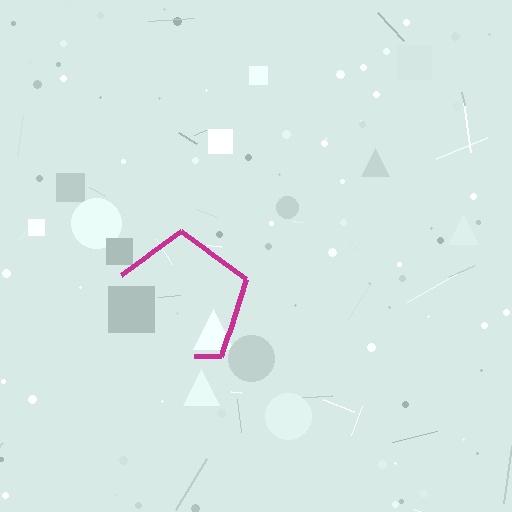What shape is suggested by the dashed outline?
The dashed outline suggests a pentagon.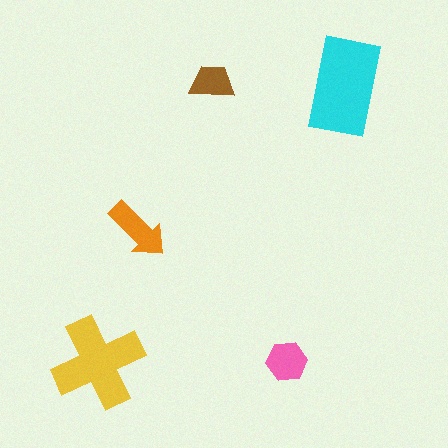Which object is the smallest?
The brown trapezoid.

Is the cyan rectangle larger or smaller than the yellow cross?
Larger.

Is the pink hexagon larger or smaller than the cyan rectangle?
Smaller.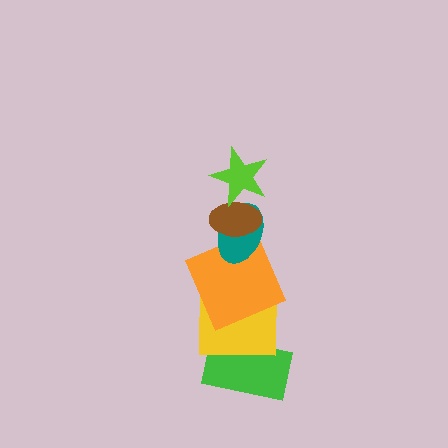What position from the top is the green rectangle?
The green rectangle is 6th from the top.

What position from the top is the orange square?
The orange square is 4th from the top.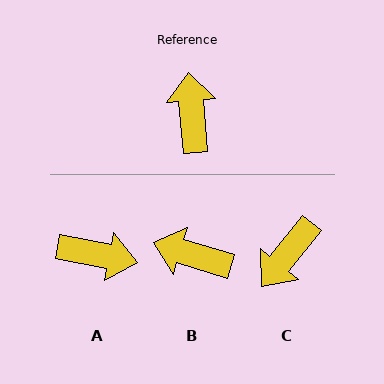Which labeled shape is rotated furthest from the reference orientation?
C, about 137 degrees away.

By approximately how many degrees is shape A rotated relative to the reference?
Approximately 106 degrees clockwise.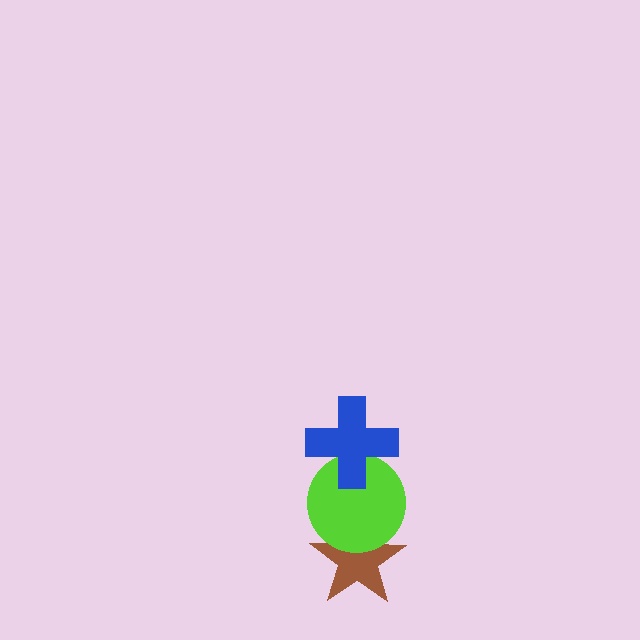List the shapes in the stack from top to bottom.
From top to bottom: the blue cross, the lime circle, the brown star.